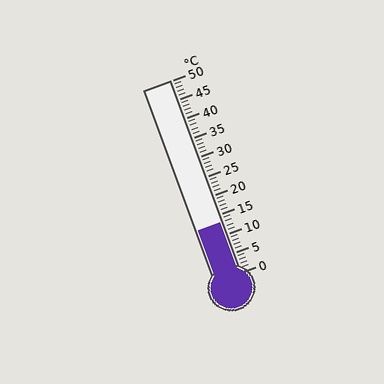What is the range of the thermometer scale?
The thermometer scale ranges from 0°C to 50°C.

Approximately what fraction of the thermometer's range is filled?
The thermometer is filled to approximately 25% of its range.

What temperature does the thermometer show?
The thermometer shows approximately 13°C.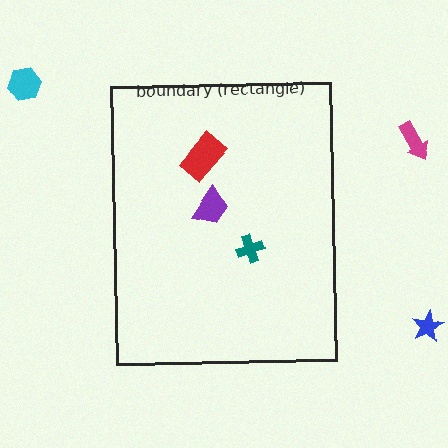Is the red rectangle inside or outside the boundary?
Inside.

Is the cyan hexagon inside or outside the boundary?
Outside.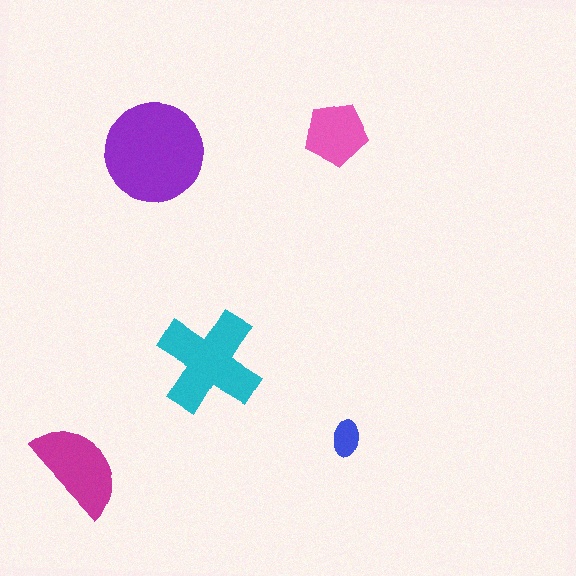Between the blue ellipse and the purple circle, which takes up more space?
The purple circle.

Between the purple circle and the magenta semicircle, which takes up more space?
The purple circle.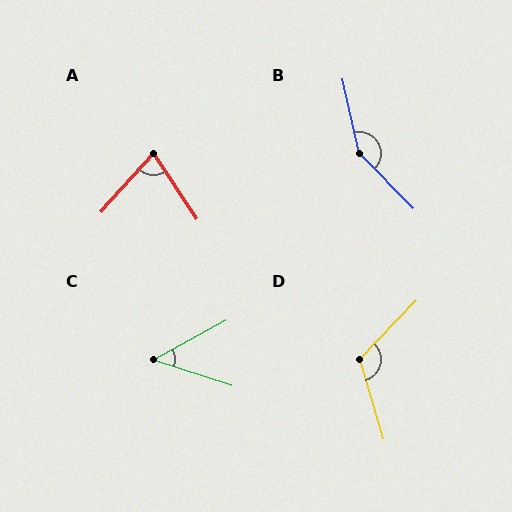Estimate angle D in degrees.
Approximately 119 degrees.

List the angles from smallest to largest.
C (46°), A (76°), D (119°), B (148°).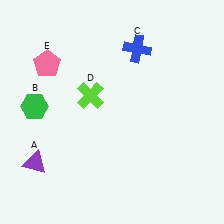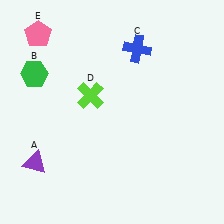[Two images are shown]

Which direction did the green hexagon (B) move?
The green hexagon (B) moved up.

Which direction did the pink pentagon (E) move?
The pink pentagon (E) moved up.